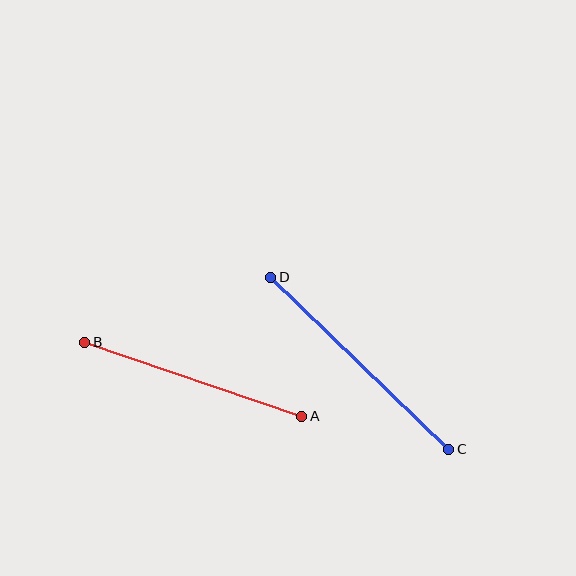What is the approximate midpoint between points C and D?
The midpoint is at approximately (360, 363) pixels.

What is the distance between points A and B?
The distance is approximately 229 pixels.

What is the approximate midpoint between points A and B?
The midpoint is at approximately (193, 379) pixels.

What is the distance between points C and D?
The distance is approximately 248 pixels.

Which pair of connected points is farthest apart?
Points C and D are farthest apart.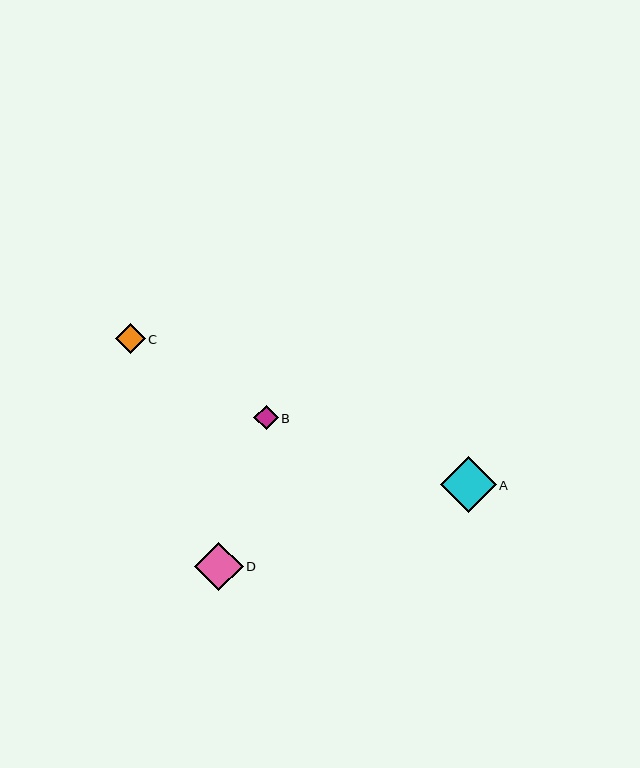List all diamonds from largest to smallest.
From largest to smallest: A, D, C, B.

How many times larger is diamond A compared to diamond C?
Diamond A is approximately 1.9 times the size of diamond C.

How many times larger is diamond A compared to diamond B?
Diamond A is approximately 2.3 times the size of diamond B.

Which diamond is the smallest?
Diamond B is the smallest with a size of approximately 25 pixels.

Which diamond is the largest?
Diamond A is the largest with a size of approximately 56 pixels.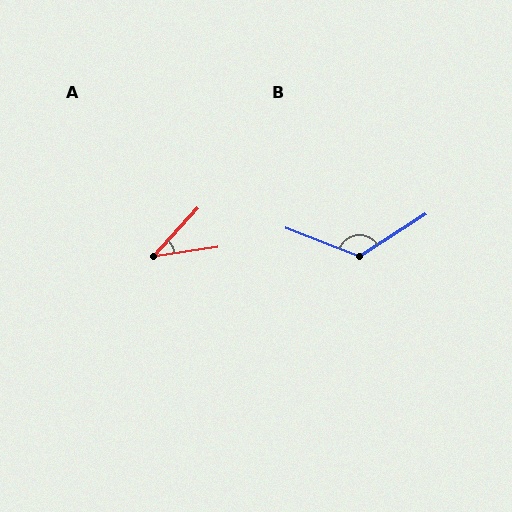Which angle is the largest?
B, at approximately 127 degrees.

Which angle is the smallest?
A, at approximately 38 degrees.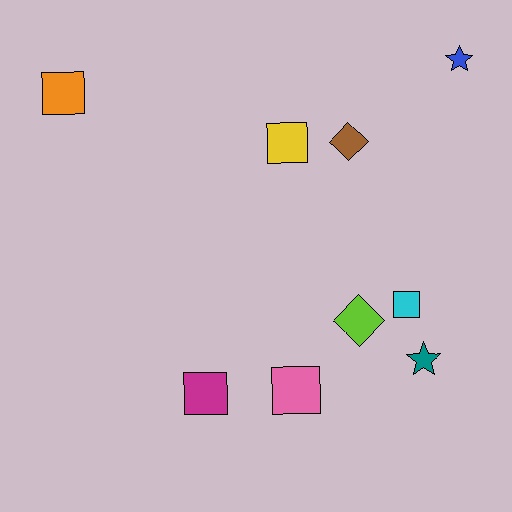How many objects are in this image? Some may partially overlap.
There are 9 objects.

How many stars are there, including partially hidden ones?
There are 2 stars.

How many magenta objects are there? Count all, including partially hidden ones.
There is 1 magenta object.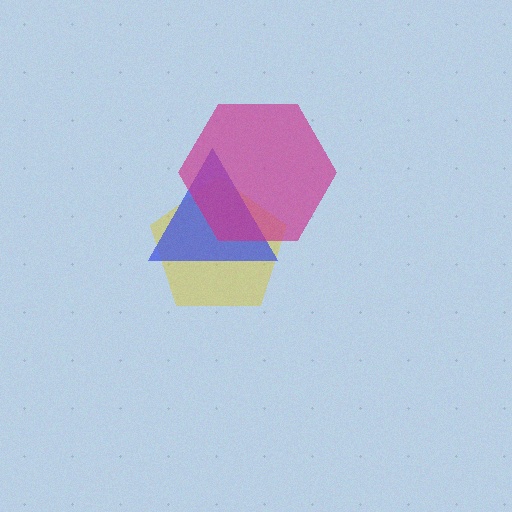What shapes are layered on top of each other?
The layered shapes are: a yellow pentagon, a blue triangle, a magenta hexagon.